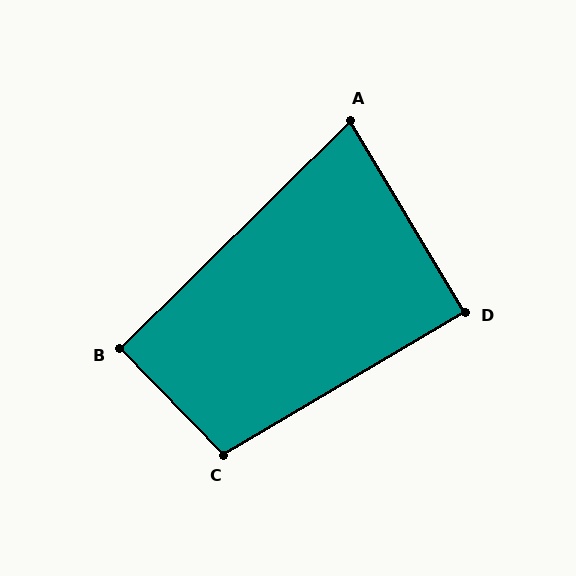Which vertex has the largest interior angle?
C, at approximately 104 degrees.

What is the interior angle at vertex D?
Approximately 90 degrees (approximately right).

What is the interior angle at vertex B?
Approximately 90 degrees (approximately right).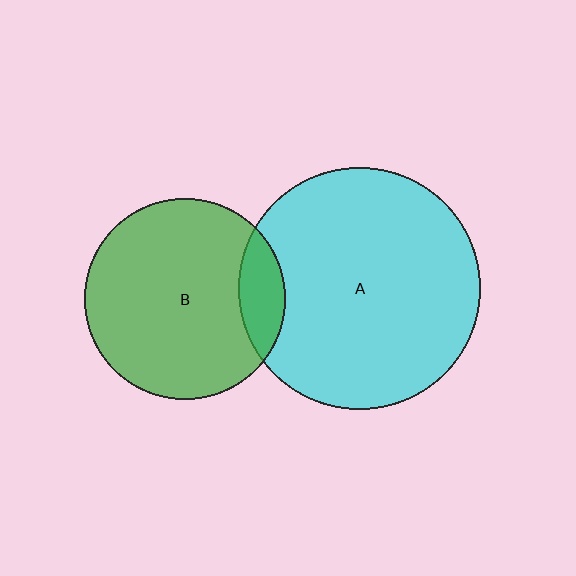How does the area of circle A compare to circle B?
Approximately 1.4 times.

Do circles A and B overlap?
Yes.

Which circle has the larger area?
Circle A (cyan).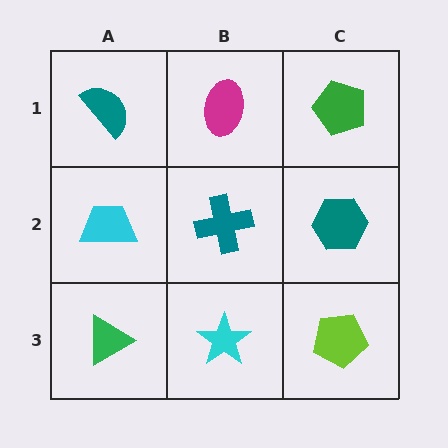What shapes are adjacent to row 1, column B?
A teal cross (row 2, column B), a teal semicircle (row 1, column A), a green pentagon (row 1, column C).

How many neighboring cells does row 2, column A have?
3.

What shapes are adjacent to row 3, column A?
A cyan trapezoid (row 2, column A), a cyan star (row 3, column B).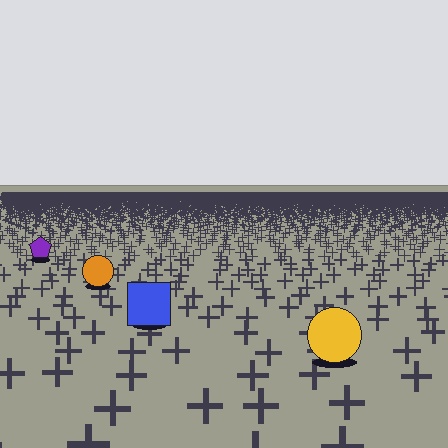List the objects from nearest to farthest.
From nearest to farthest: the yellow circle, the blue square, the orange circle, the purple pentagon.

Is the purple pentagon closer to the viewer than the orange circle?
No. The orange circle is closer — you can tell from the texture gradient: the ground texture is coarser near it.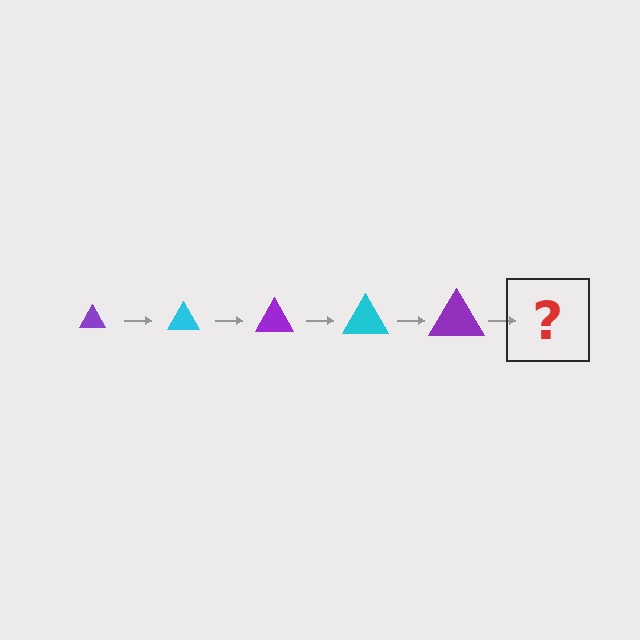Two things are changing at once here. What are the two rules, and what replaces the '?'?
The two rules are that the triangle grows larger each step and the color cycles through purple and cyan. The '?' should be a cyan triangle, larger than the previous one.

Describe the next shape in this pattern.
It should be a cyan triangle, larger than the previous one.